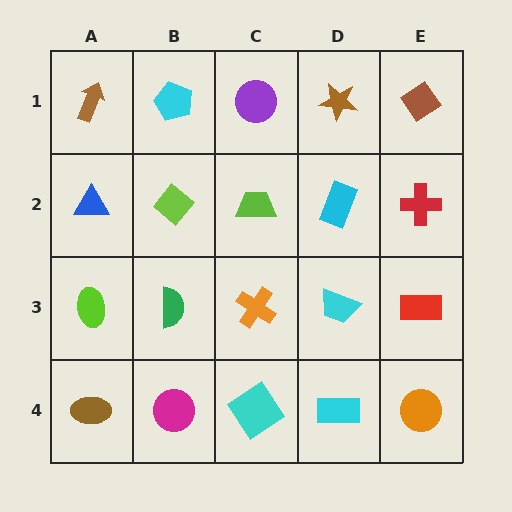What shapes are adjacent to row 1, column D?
A cyan rectangle (row 2, column D), a purple circle (row 1, column C), a brown diamond (row 1, column E).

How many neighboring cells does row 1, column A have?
2.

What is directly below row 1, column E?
A red cross.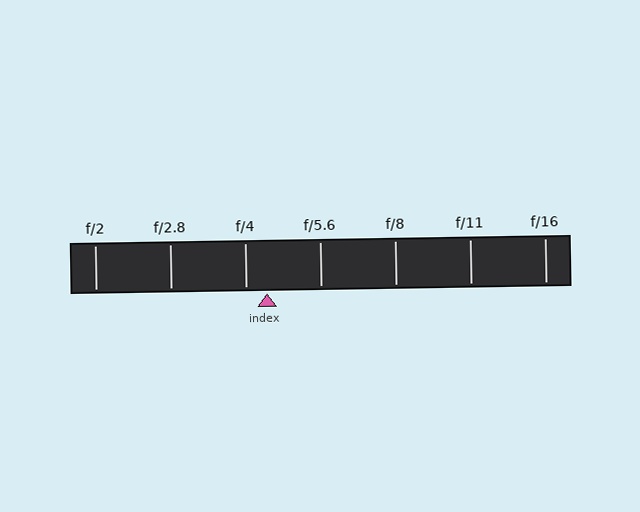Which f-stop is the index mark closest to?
The index mark is closest to f/4.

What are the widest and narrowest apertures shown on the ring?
The widest aperture shown is f/2 and the narrowest is f/16.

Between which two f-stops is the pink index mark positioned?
The index mark is between f/4 and f/5.6.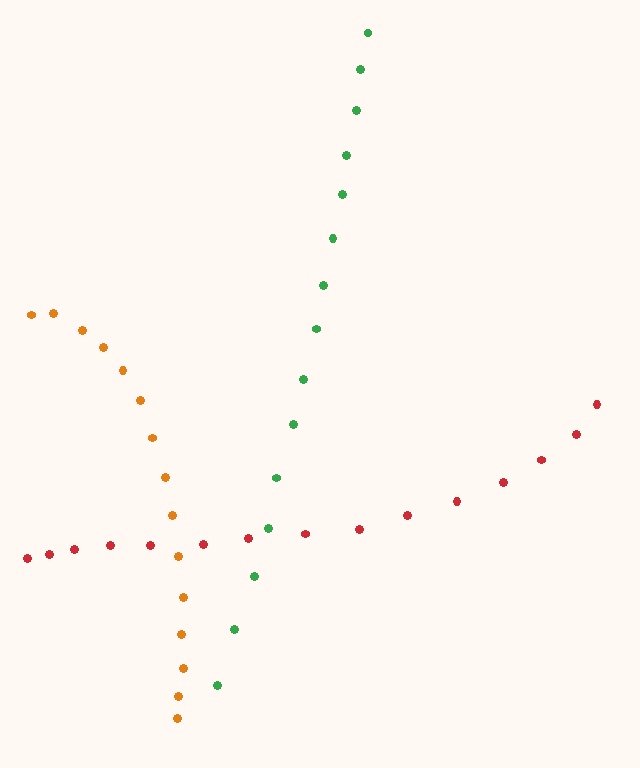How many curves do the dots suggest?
There are 3 distinct paths.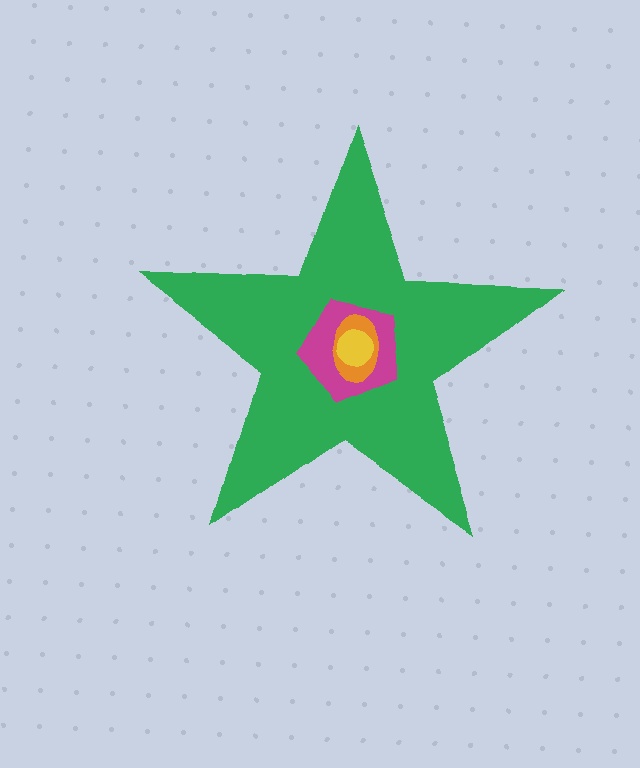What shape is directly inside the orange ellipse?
The yellow circle.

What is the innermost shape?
The yellow circle.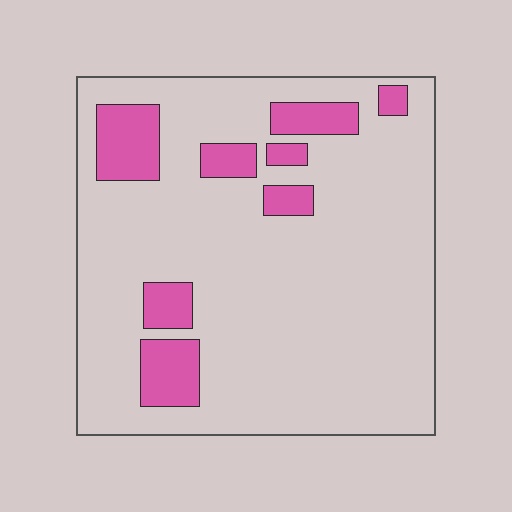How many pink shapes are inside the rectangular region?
8.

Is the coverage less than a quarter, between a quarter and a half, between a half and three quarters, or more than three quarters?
Less than a quarter.